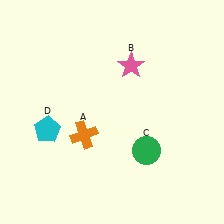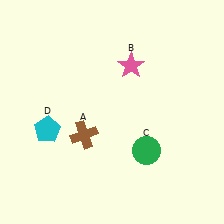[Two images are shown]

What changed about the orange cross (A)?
In Image 1, A is orange. In Image 2, it changed to brown.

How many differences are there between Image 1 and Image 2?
There is 1 difference between the two images.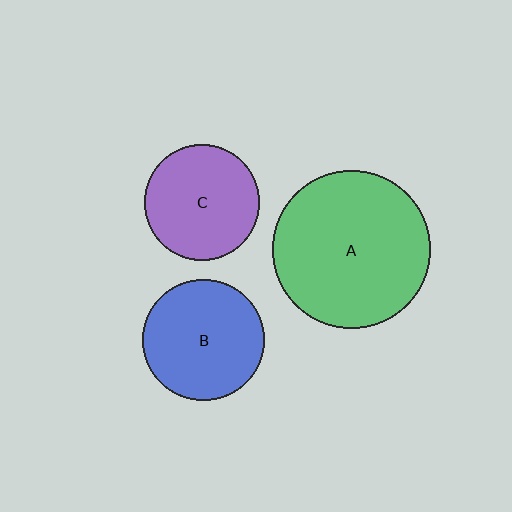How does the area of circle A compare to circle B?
Approximately 1.7 times.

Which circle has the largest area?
Circle A (green).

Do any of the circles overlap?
No, none of the circles overlap.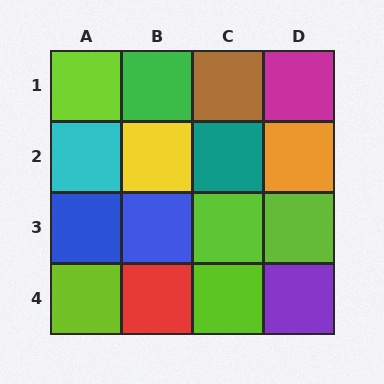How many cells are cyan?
1 cell is cyan.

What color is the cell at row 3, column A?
Blue.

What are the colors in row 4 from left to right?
Lime, red, lime, purple.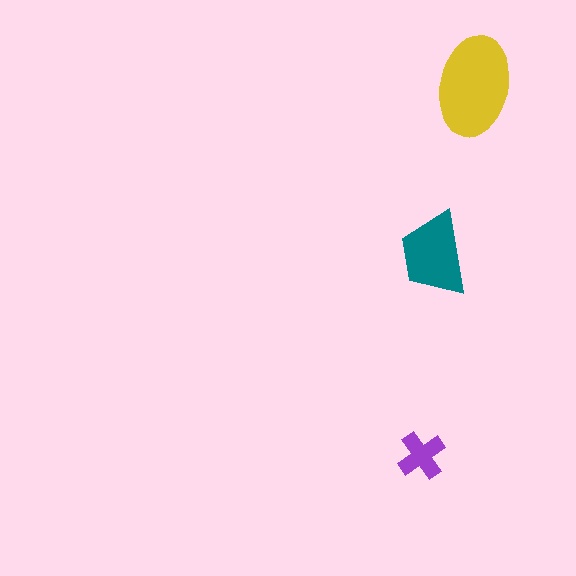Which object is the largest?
The yellow ellipse.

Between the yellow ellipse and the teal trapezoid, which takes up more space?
The yellow ellipse.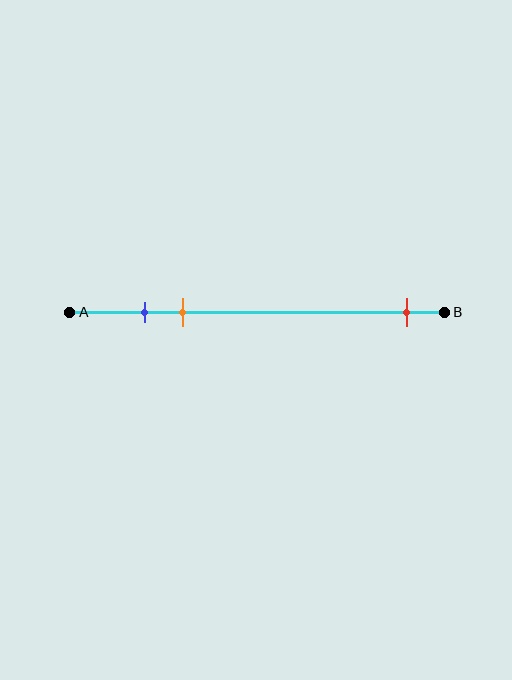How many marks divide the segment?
There are 3 marks dividing the segment.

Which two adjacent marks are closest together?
The blue and orange marks are the closest adjacent pair.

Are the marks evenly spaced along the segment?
No, the marks are not evenly spaced.